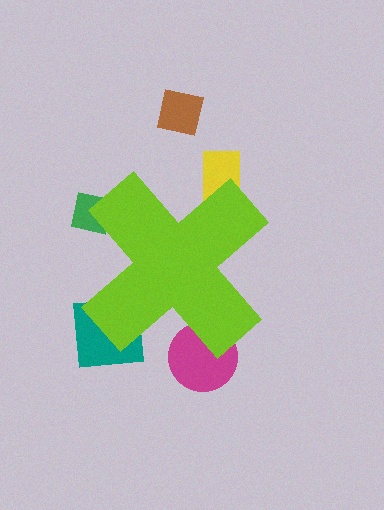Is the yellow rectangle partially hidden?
Yes, the yellow rectangle is partially hidden behind the lime cross.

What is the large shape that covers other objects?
A lime cross.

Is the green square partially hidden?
Yes, the green square is partially hidden behind the lime cross.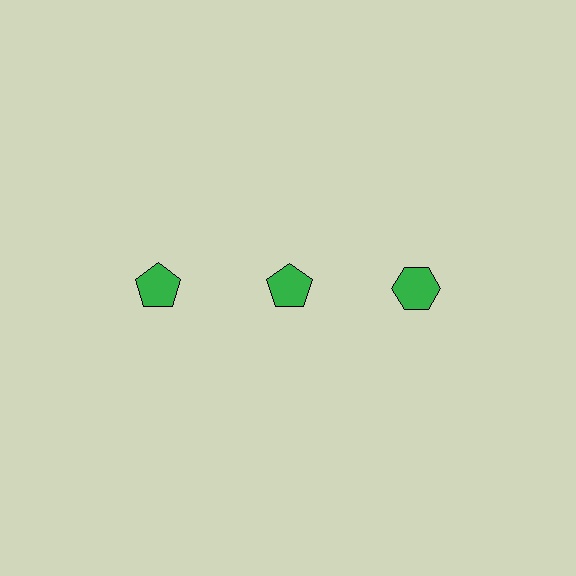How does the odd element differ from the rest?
It has a different shape: hexagon instead of pentagon.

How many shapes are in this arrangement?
There are 3 shapes arranged in a grid pattern.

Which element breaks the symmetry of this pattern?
The green hexagon in the top row, center column breaks the symmetry. All other shapes are green pentagons.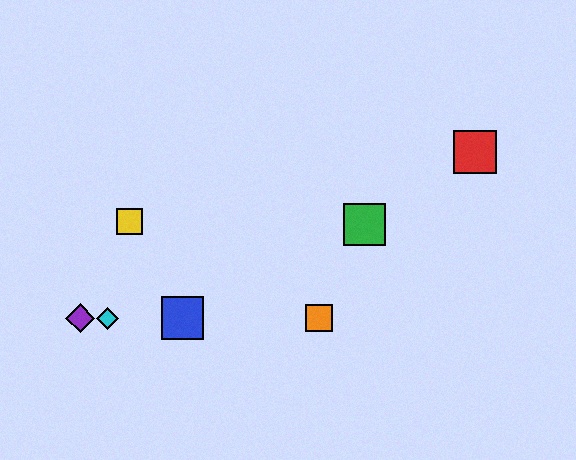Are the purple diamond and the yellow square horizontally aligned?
No, the purple diamond is at y≈318 and the yellow square is at y≈222.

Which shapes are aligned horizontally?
The blue square, the purple diamond, the orange square, the cyan diamond are aligned horizontally.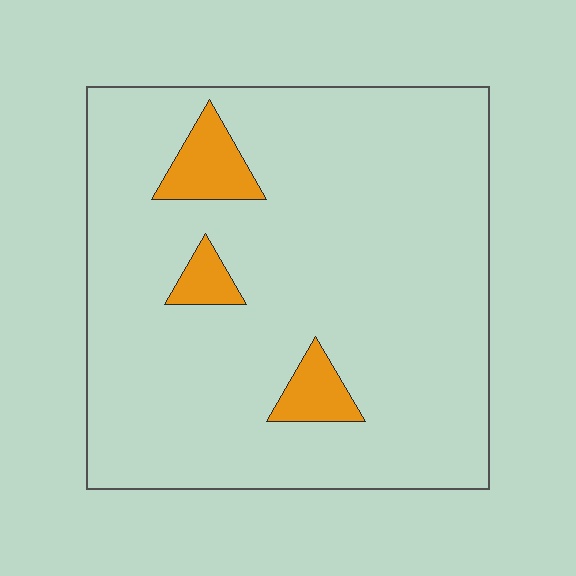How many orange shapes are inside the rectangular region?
3.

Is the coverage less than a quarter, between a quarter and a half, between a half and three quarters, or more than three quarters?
Less than a quarter.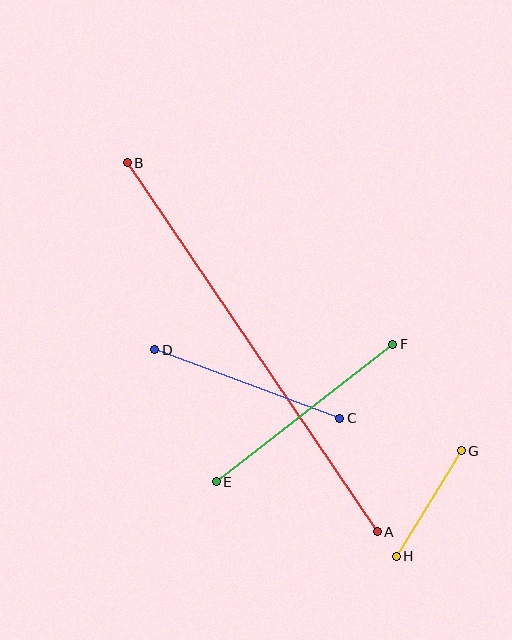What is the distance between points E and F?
The distance is approximately 224 pixels.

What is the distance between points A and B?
The distance is approximately 446 pixels.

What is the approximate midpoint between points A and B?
The midpoint is at approximately (252, 347) pixels.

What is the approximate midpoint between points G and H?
The midpoint is at approximately (429, 504) pixels.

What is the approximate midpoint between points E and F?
The midpoint is at approximately (305, 413) pixels.